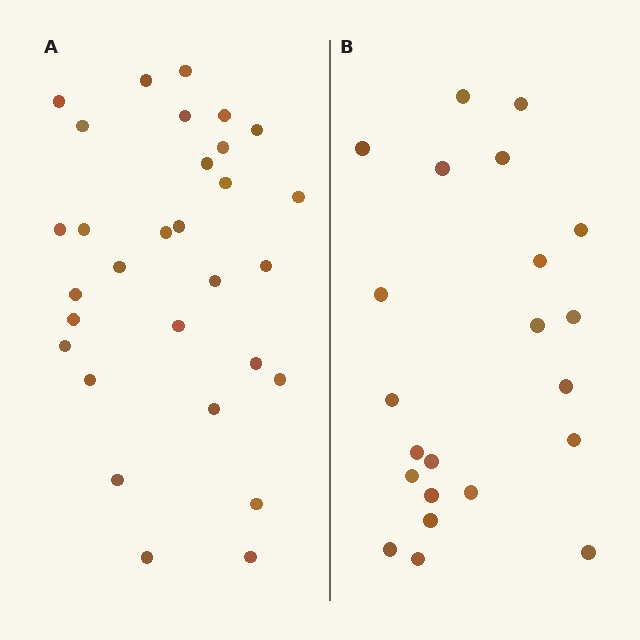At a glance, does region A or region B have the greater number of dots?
Region A (the left region) has more dots.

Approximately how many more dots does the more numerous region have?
Region A has roughly 8 or so more dots than region B.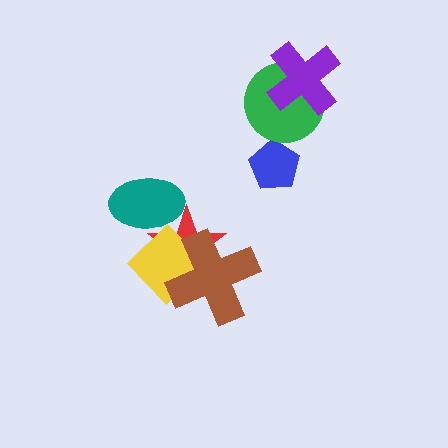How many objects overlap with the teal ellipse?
2 objects overlap with the teal ellipse.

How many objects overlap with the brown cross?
2 objects overlap with the brown cross.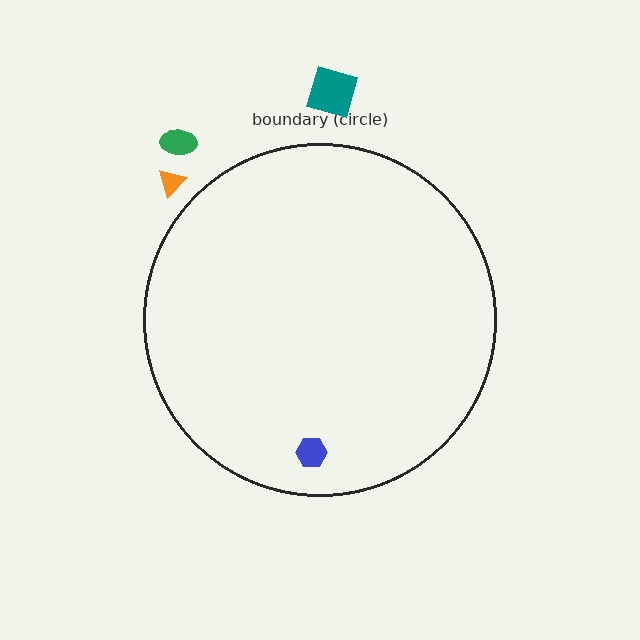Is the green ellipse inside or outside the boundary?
Outside.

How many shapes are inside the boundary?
1 inside, 3 outside.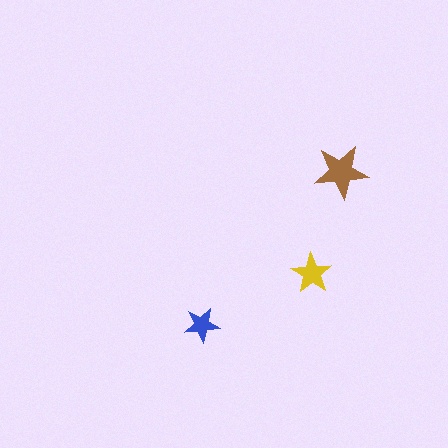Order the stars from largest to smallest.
the brown one, the yellow one, the blue one.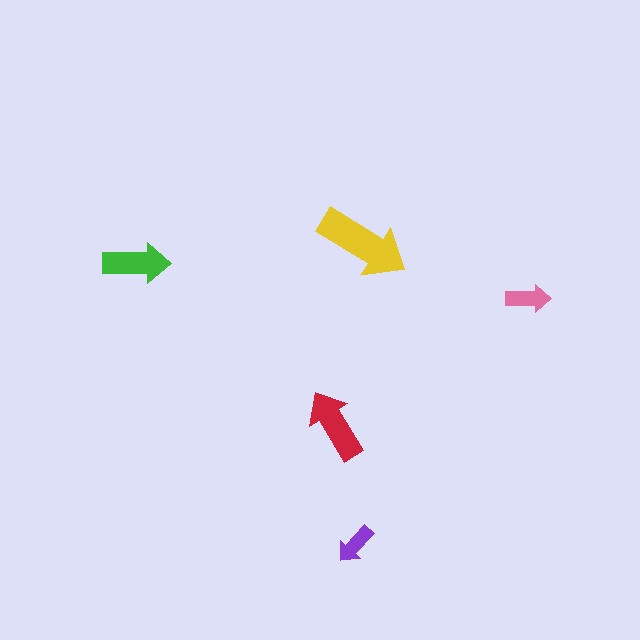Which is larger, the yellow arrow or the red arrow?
The yellow one.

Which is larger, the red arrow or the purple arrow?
The red one.